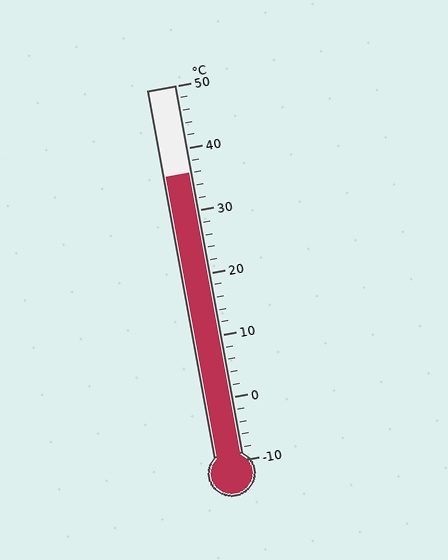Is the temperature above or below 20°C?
The temperature is above 20°C.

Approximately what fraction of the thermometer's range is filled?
The thermometer is filled to approximately 75% of its range.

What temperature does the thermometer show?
The thermometer shows approximately 36°C.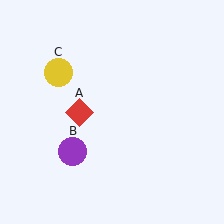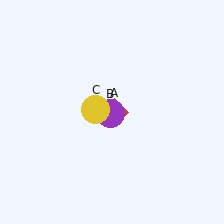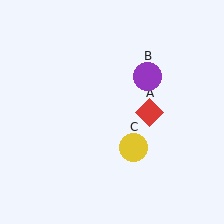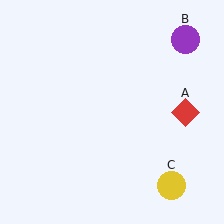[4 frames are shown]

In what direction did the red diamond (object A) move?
The red diamond (object A) moved right.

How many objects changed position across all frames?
3 objects changed position: red diamond (object A), purple circle (object B), yellow circle (object C).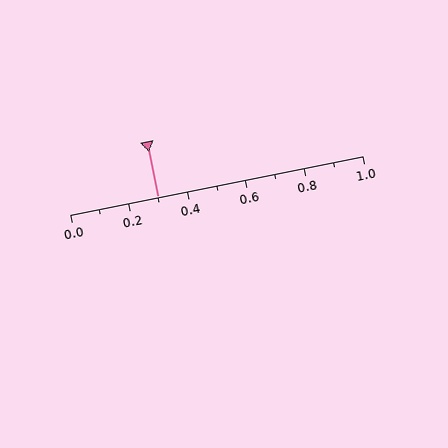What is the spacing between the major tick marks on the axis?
The major ticks are spaced 0.2 apart.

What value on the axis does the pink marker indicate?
The marker indicates approximately 0.3.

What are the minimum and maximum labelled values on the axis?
The axis runs from 0.0 to 1.0.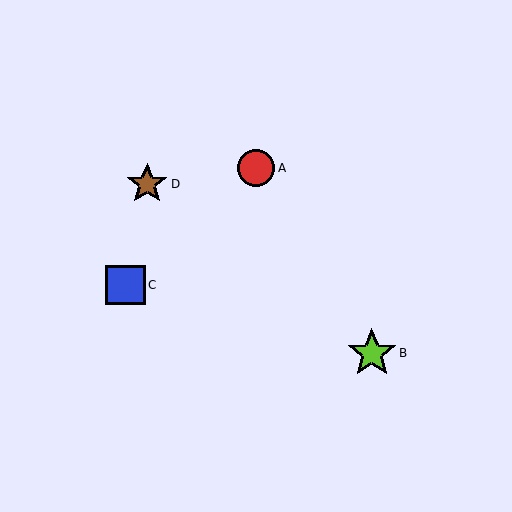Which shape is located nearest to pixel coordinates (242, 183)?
The red circle (labeled A) at (256, 168) is nearest to that location.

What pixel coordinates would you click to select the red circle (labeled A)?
Click at (256, 168) to select the red circle A.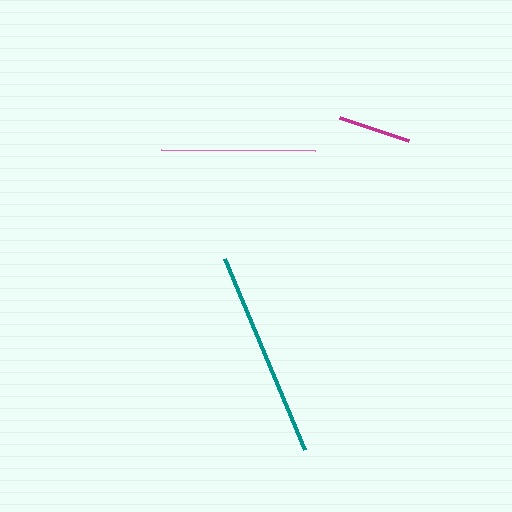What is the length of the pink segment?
The pink segment is approximately 154 pixels long.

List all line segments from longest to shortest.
From longest to shortest: teal, pink, magenta.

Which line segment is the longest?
The teal line is the longest at approximately 207 pixels.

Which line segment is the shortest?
The magenta line is the shortest at approximately 73 pixels.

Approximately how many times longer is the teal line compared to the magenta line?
The teal line is approximately 2.8 times the length of the magenta line.